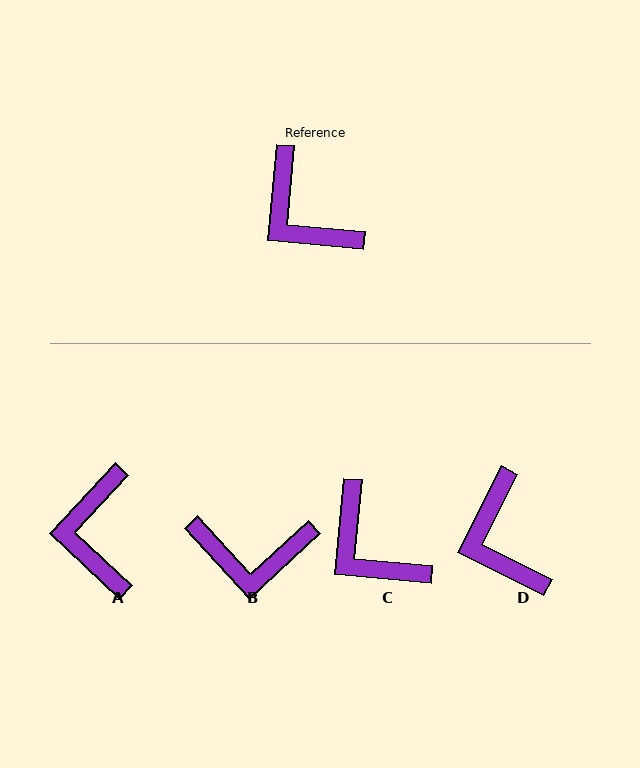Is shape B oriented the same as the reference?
No, it is off by about 48 degrees.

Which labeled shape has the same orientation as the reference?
C.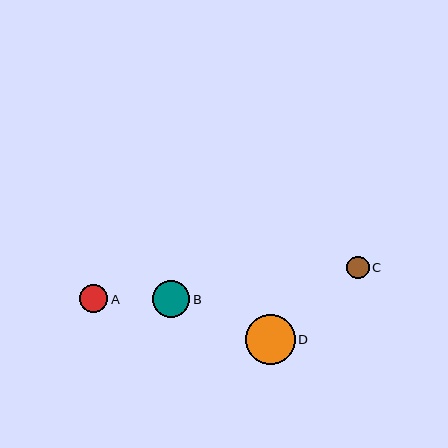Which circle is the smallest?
Circle C is the smallest with a size of approximately 22 pixels.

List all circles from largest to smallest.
From largest to smallest: D, B, A, C.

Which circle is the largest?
Circle D is the largest with a size of approximately 50 pixels.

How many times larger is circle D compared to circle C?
Circle D is approximately 2.2 times the size of circle C.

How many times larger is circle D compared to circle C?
Circle D is approximately 2.2 times the size of circle C.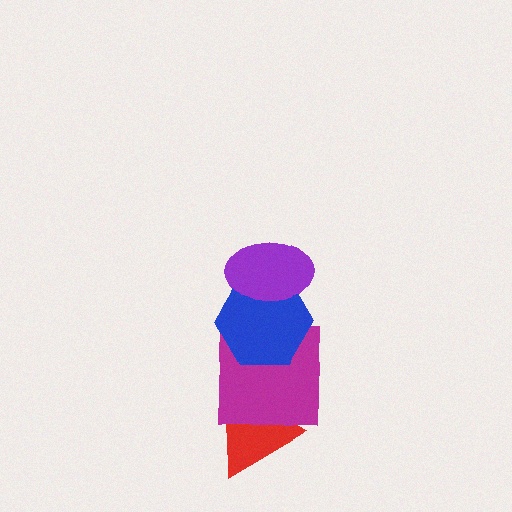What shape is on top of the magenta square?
The blue hexagon is on top of the magenta square.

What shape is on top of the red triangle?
The magenta square is on top of the red triangle.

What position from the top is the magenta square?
The magenta square is 3rd from the top.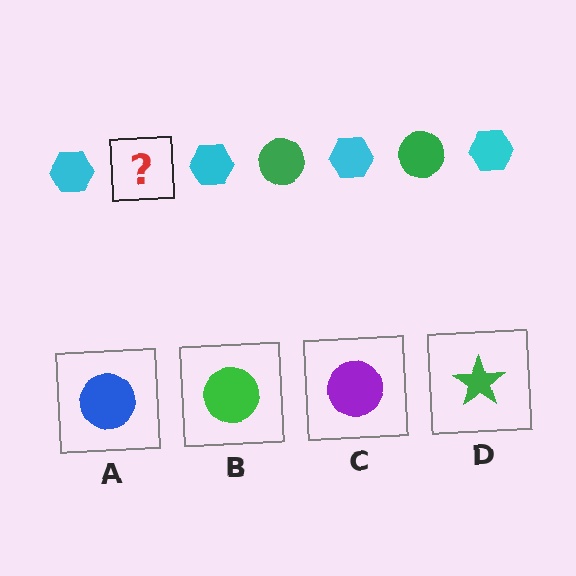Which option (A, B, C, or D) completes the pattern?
B.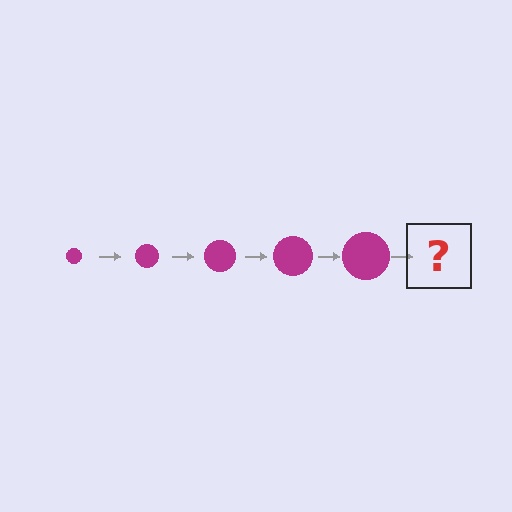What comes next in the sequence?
The next element should be a magenta circle, larger than the previous one.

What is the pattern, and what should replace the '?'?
The pattern is that the circle gets progressively larger each step. The '?' should be a magenta circle, larger than the previous one.